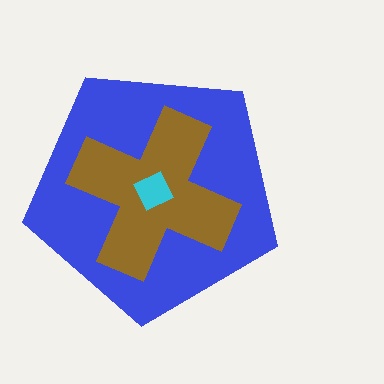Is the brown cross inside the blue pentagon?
Yes.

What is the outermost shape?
The blue pentagon.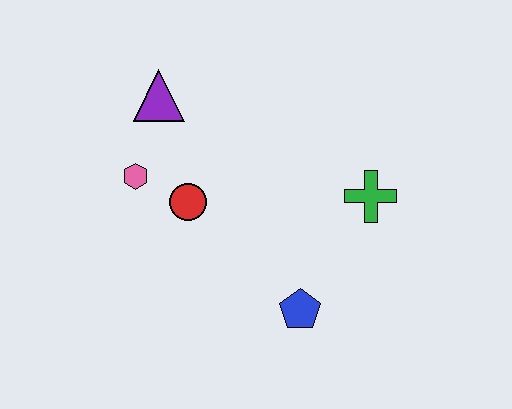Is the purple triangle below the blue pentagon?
No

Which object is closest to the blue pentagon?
The green cross is closest to the blue pentagon.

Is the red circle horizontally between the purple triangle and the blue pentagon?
Yes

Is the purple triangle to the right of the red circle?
No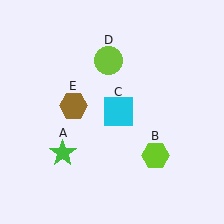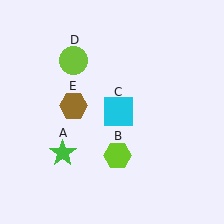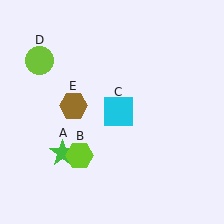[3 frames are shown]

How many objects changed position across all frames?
2 objects changed position: lime hexagon (object B), lime circle (object D).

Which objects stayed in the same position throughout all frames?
Green star (object A) and cyan square (object C) and brown hexagon (object E) remained stationary.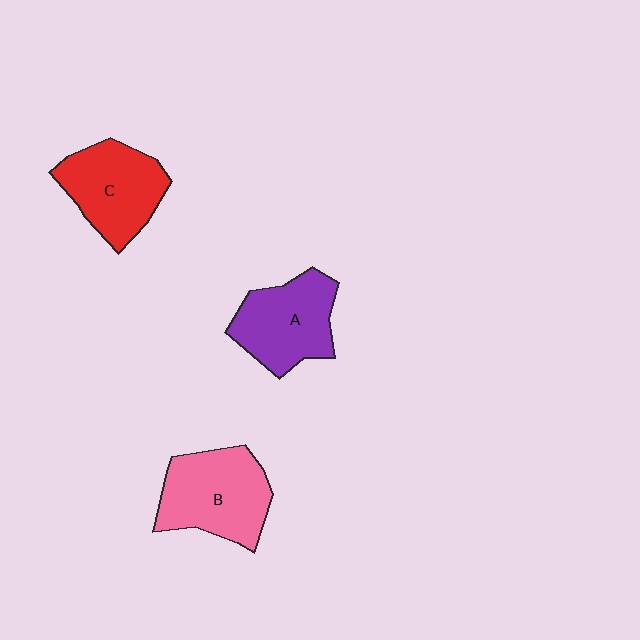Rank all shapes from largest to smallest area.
From largest to smallest: B (pink), C (red), A (purple).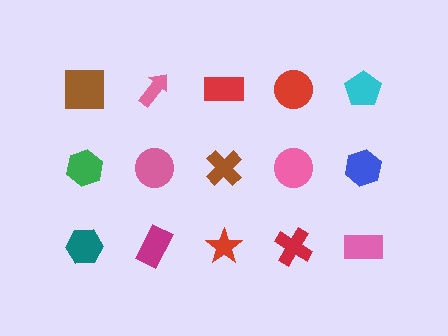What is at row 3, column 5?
A pink rectangle.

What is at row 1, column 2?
A pink arrow.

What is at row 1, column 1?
A brown square.